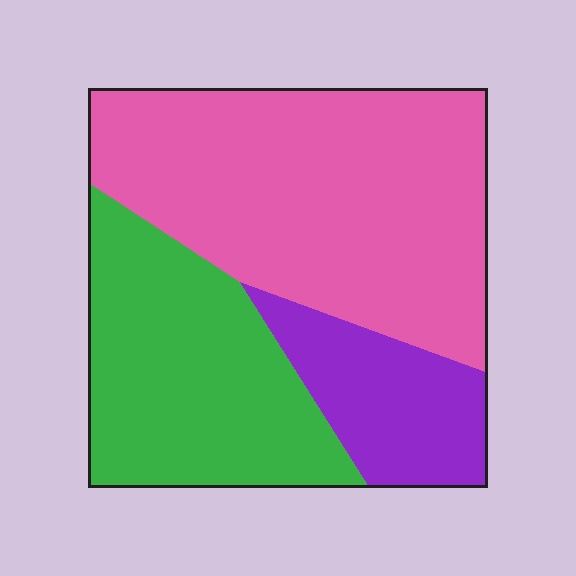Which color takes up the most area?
Pink, at roughly 50%.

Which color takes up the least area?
Purple, at roughly 15%.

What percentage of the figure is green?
Green covers 33% of the figure.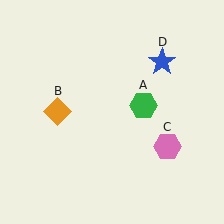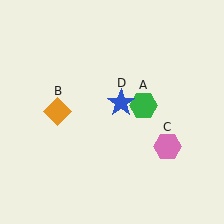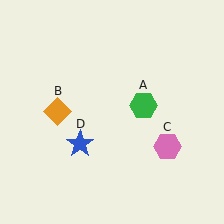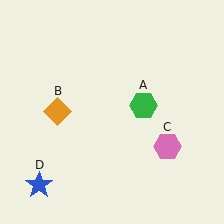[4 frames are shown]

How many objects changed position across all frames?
1 object changed position: blue star (object D).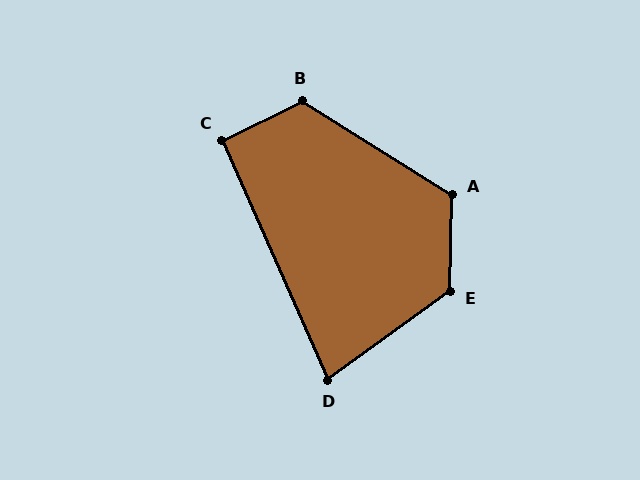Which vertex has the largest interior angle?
E, at approximately 127 degrees.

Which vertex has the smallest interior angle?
D, at approximately 78 degrees.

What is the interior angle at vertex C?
Approximately 92 degrees (approximately right).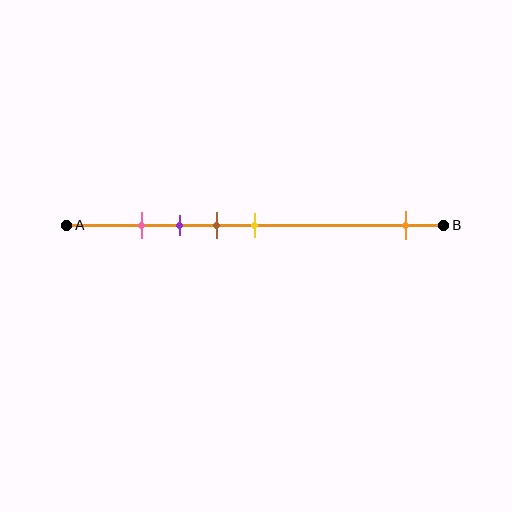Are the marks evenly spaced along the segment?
No, the marks are not evenly spaced.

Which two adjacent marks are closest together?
The pink and purple marks are the closest adjacent pair.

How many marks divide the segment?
There are 5 marks dividing the segment.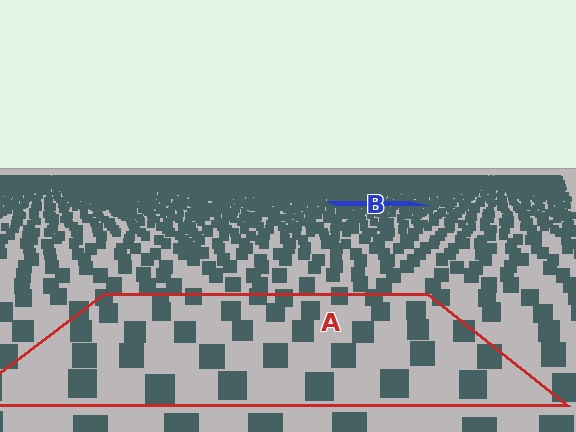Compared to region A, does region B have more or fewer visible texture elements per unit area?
Region B has more texture elements per unit area — they are packed more densely because it is farther away.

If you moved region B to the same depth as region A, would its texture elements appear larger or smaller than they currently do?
They would appear larger. At a closer depth, the same texture elements are projected at a bigger on-screen size.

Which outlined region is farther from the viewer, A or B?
Region B is farther from the viewer — the texture elements inside it appear smaller and more densely packed.